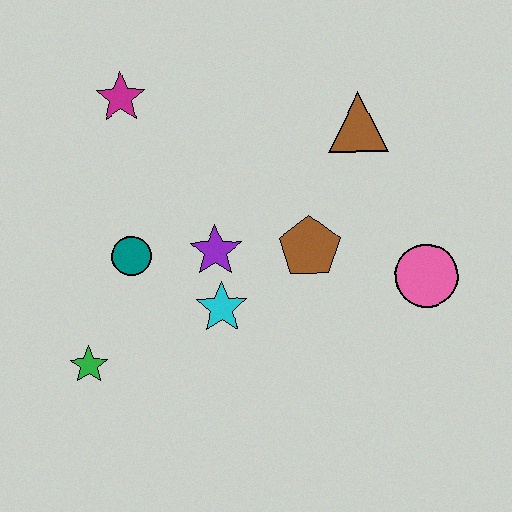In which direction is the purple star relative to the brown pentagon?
The purple star is to the left of the brown pentagon.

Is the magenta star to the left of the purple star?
Yes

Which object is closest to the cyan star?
The purple star is closest to the cyan star.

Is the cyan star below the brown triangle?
Yes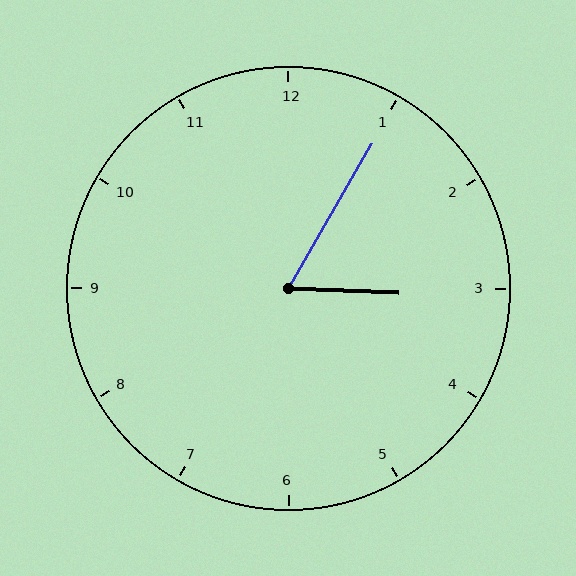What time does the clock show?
3:05.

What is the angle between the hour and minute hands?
Approximately 62 degrees.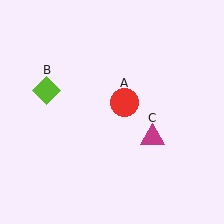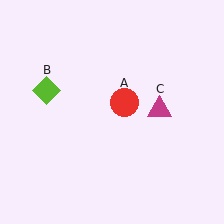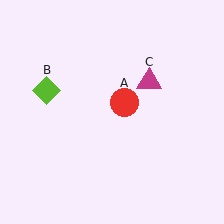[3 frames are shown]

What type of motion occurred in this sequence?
The magenta triangle (object C) rotated counterclockwise around the center of the scene.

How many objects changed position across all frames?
1 object changed position: magenta triangle (object C).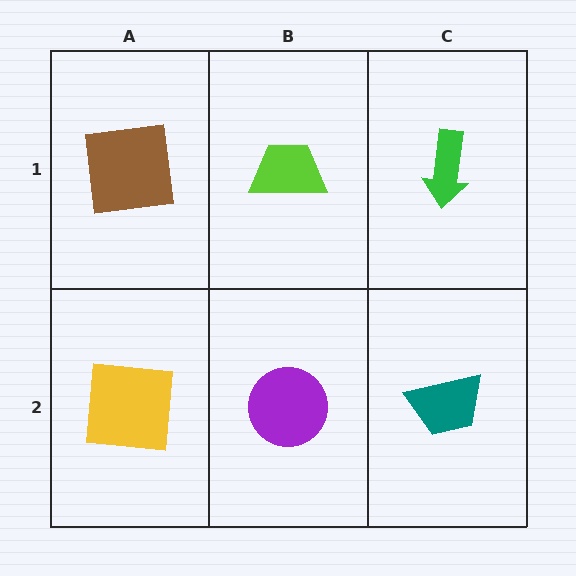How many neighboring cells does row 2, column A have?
2.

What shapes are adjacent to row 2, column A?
A brown square (row 1, column A), a purple circle (row 2, column B).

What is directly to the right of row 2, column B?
A teal trapezoid.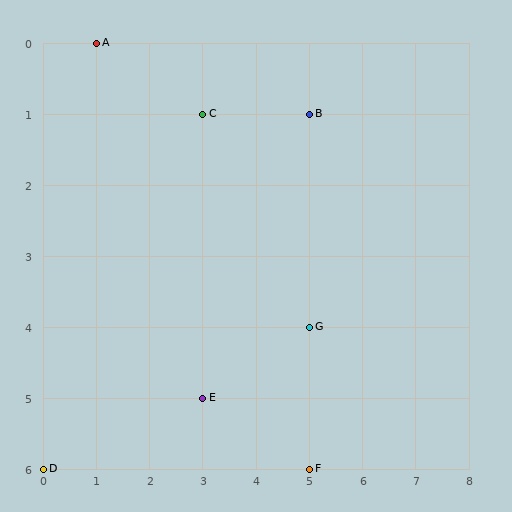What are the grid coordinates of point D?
Point D is at grid coordinates (0, 6).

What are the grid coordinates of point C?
Point C is at grid coordinates (3, 1).